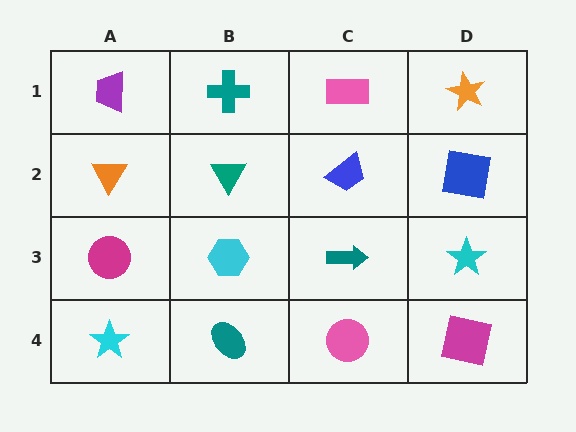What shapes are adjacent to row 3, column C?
A blue trapezoid (row 2, column C), a pink circle (row 4, column C), a cyan hexagon (row 3, column B), a cyan star (row 3, column D).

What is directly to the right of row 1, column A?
A teal cross.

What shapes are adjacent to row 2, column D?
An orange star (row 1, column D), a cyan star (row 3, column D), a blue trapezoid (row 2, column C).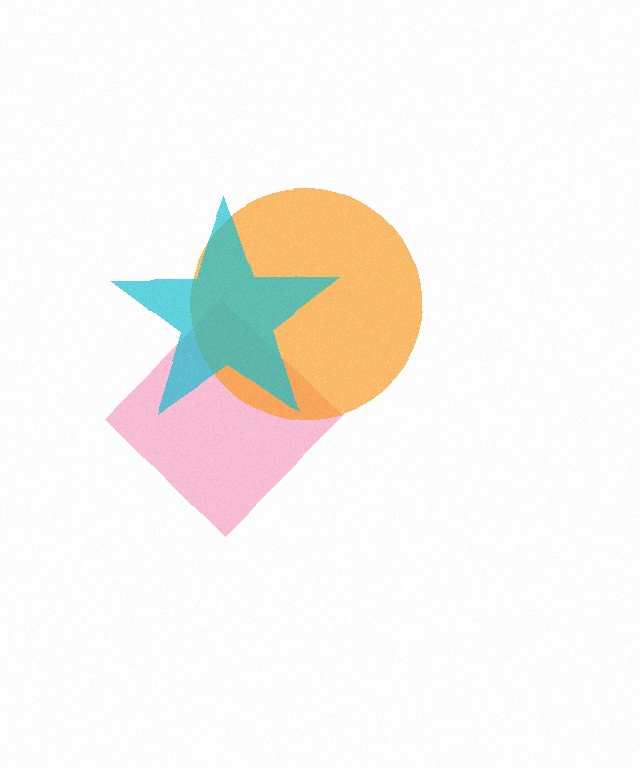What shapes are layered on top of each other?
The layered shapes are: a pink diamond, an orange circle, a cyan star.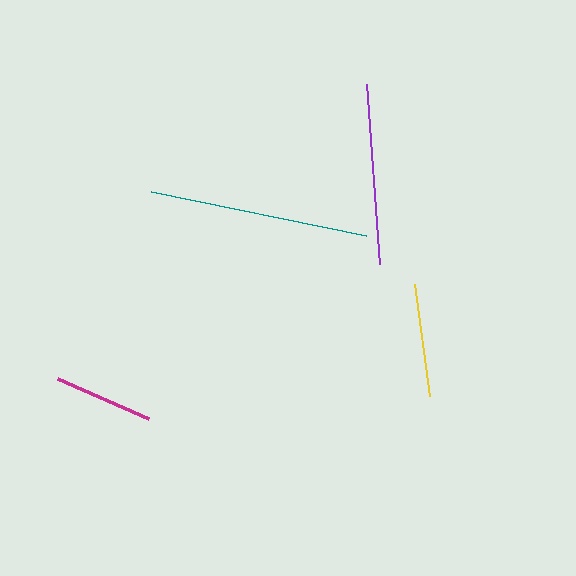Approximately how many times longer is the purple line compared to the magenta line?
The purple line is approximately 1.8 times the length of the magenta line.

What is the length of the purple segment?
The purple segment is approximately 181 pixels long.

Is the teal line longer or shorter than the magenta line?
The teal line is longer than the magenta line.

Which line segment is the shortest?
The magenta line is the shortest at approximately 99 pixels.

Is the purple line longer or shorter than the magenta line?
The purple line is longer than the magenta line.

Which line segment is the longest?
The teal line is the longest at approximately 219 pixels.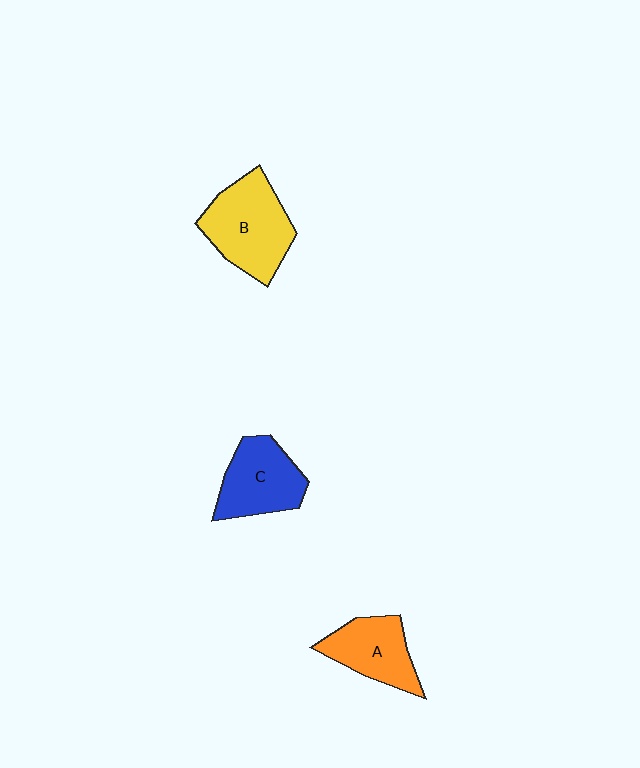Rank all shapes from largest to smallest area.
From largest to smallest: B (yellow), C (blue), A (orange).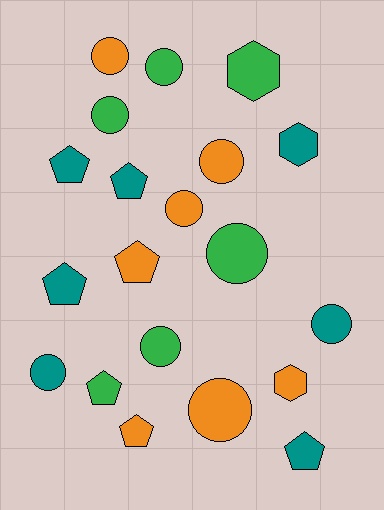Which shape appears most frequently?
Circle, with 10 objects.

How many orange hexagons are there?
There is 1 orange hexagon.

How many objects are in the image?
There are 20 objects.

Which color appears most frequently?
Teal, with 7 objects.